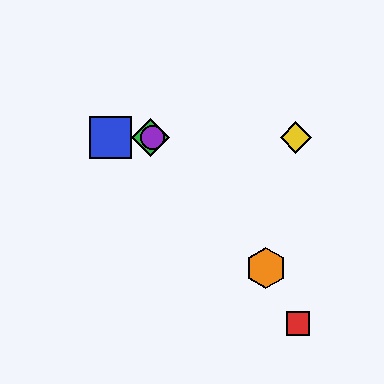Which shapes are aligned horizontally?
The blue square, the green diamond, the yellow diamond, the purple circle are aligned horizontally.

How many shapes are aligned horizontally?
4 shapes (the blue square, the green diamond, the yellow diamond, the purple circle) are aligned horizontally.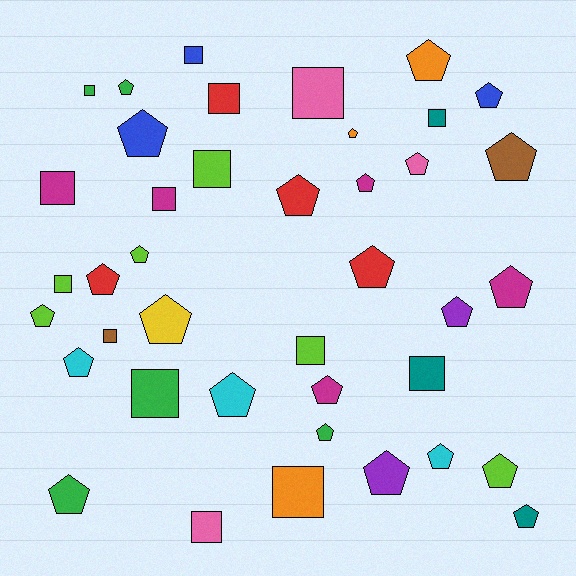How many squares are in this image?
There are 15 squares.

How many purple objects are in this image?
There are 2 purple objects.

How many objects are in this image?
There are 40 objects.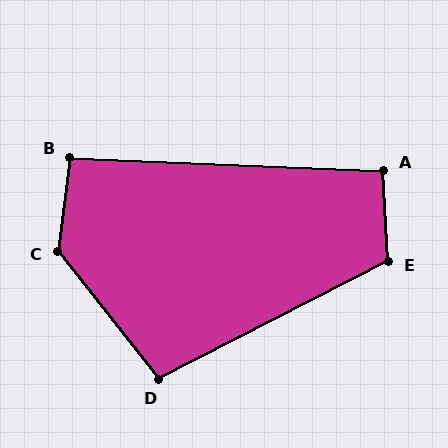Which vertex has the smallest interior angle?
B, at approximately 95 degrees.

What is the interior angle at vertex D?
Approximately 101 degrees (obtuse).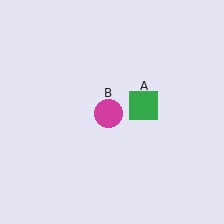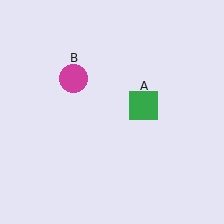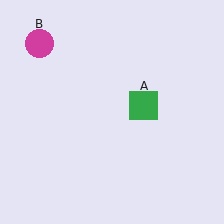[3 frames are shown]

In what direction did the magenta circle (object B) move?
The magenta circle (object B) moved up and to the left.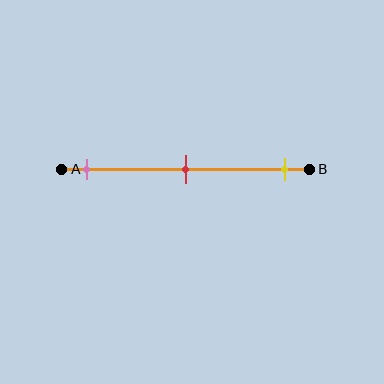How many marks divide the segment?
There are 3 marks dividing the segment.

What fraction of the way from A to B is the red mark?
The red mark is approximately 50% (0.5) of the way from A to B.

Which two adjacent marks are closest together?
The pink and red marks are the closest adjacent pair.